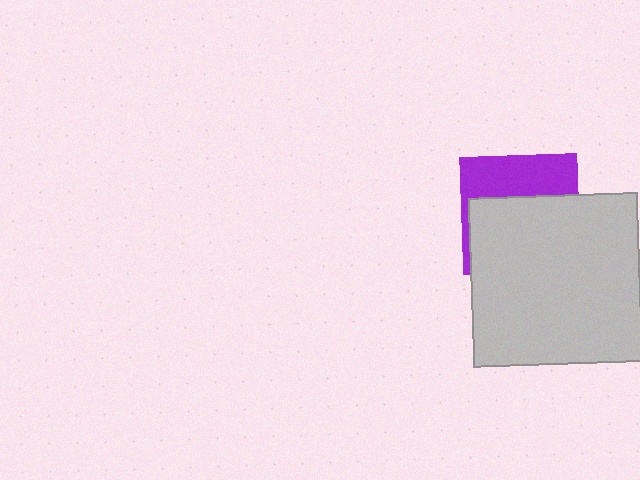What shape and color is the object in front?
The object in front is a light gray square.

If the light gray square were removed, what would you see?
You would see the complete purple square.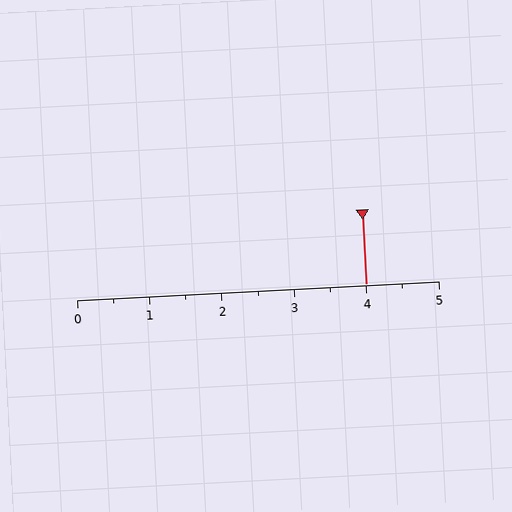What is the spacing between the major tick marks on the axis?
The major ticks are spaced 1 apart.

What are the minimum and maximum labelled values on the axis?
The axis runs from 0 to 5.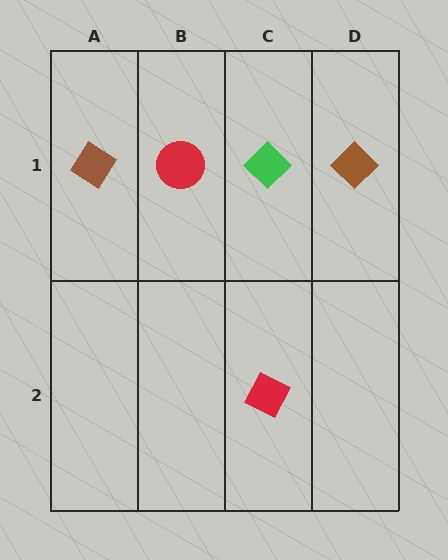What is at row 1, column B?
A red circle.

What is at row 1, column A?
A brown diamond.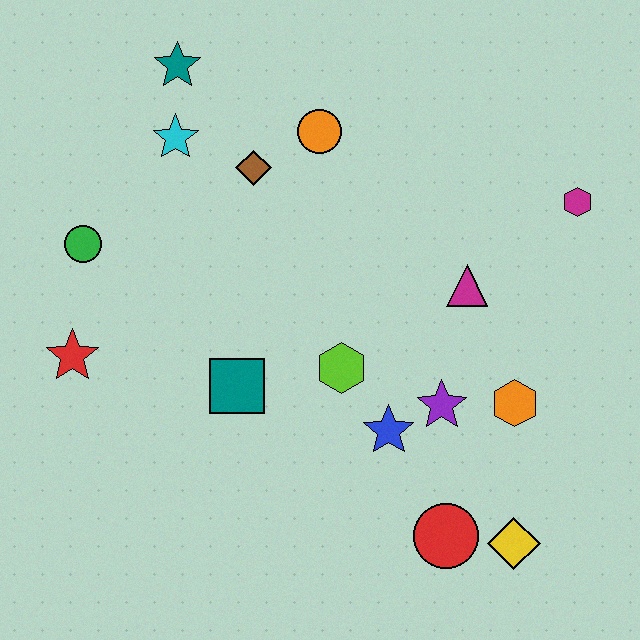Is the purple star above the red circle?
Yes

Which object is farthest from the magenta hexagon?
The red star is farthest from the magenta hexagon.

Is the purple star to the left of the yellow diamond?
Yes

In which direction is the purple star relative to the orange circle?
The purple star is below the orange circle.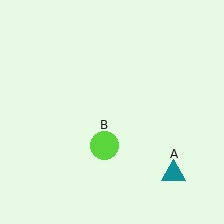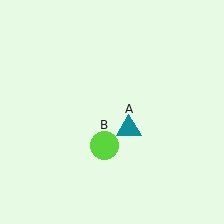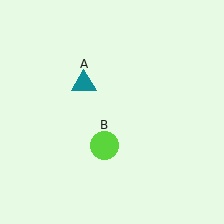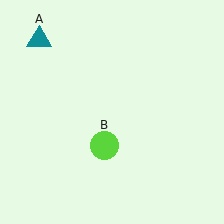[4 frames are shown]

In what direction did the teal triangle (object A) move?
The teal triangle (object A) moved up and to the left.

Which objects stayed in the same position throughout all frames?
Lime circle (object B) remained stationary.